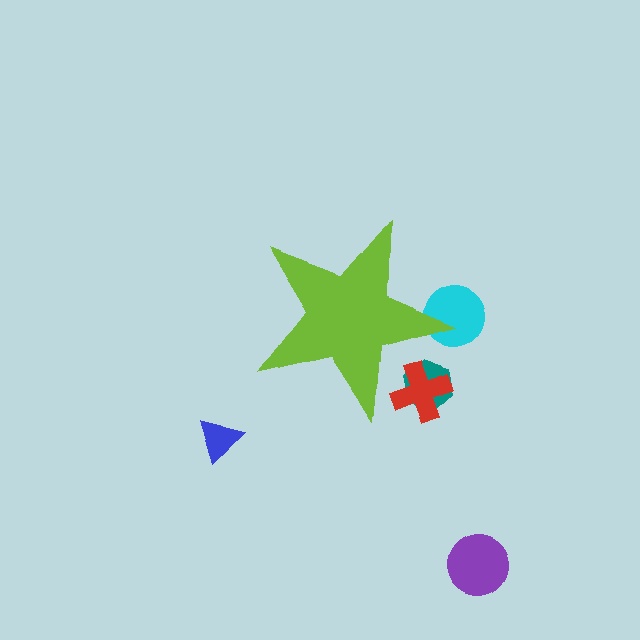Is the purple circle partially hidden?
No, the purple circle is fully visible.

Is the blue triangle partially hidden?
No, the blue triangle is fully visible.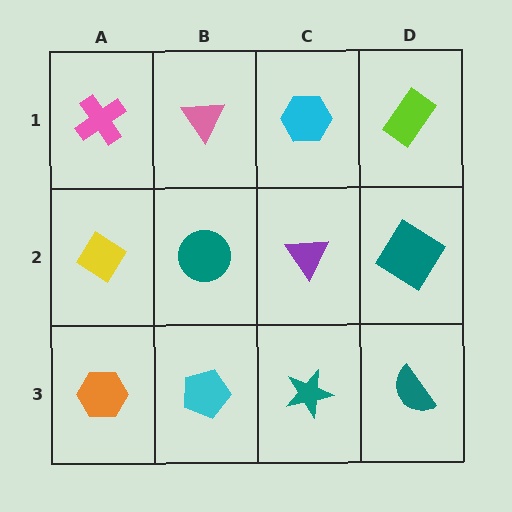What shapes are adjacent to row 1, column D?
A teal diamond (row 2, column D), a cyan hexagon (row 1, column C).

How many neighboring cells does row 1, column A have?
2.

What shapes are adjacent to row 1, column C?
A purple triangle (row 2, column C), a pink triangle (row 1, column B), a lime rectangle (row 1, column D).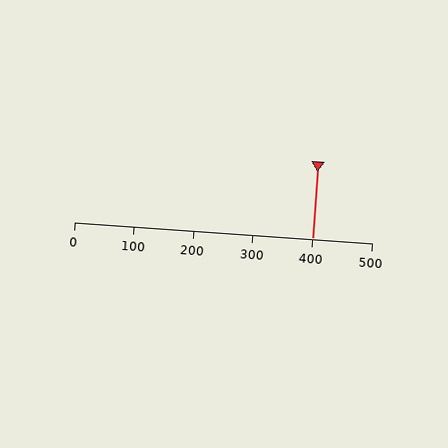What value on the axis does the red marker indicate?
The marker indicates approximately 400.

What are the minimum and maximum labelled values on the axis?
The axis runs from 0 to 500.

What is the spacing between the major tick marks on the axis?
The major ticks are spaced 100 apart.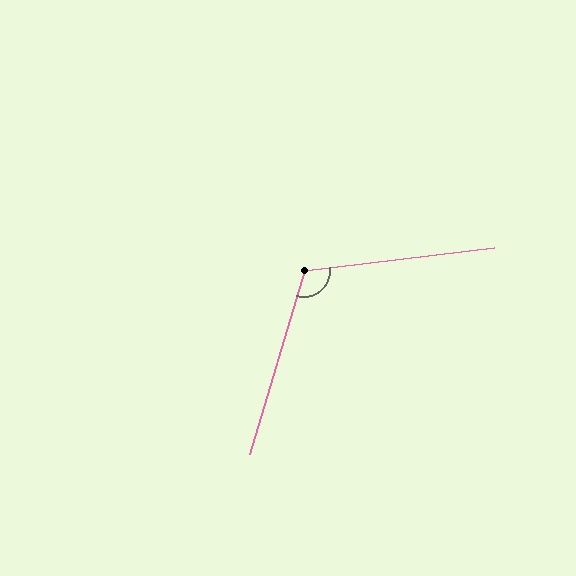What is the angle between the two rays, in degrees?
Approximately 114 degrees.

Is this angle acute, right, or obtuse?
It is obtuse.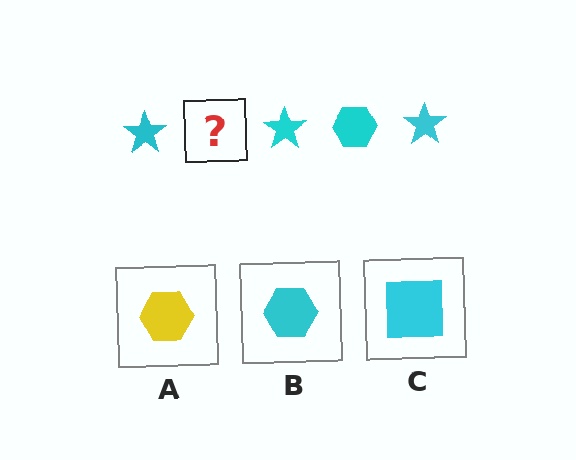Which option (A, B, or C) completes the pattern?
B.